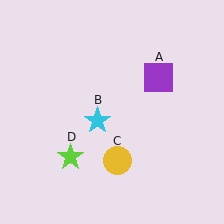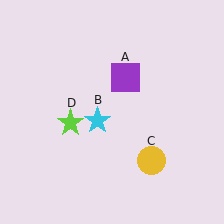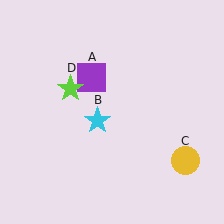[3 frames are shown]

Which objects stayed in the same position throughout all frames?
Cyan star (object B) remained stationary.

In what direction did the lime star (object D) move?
The lime star (object D) moved up.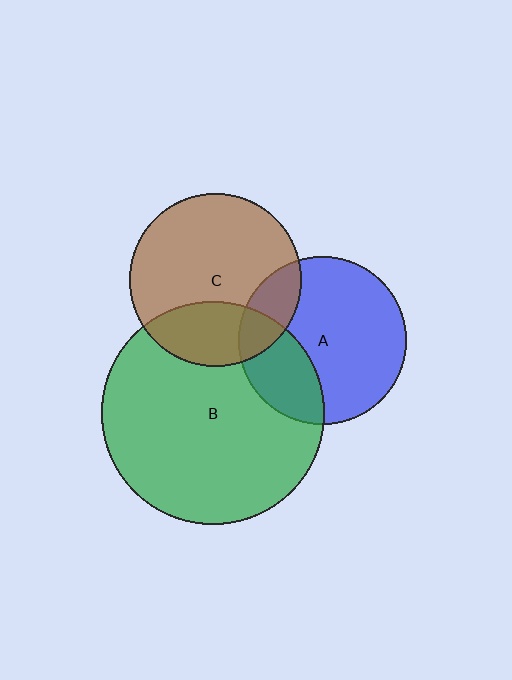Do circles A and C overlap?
Yes.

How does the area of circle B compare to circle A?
Approximately 1.8 times.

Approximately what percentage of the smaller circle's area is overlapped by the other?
Approximately 15%.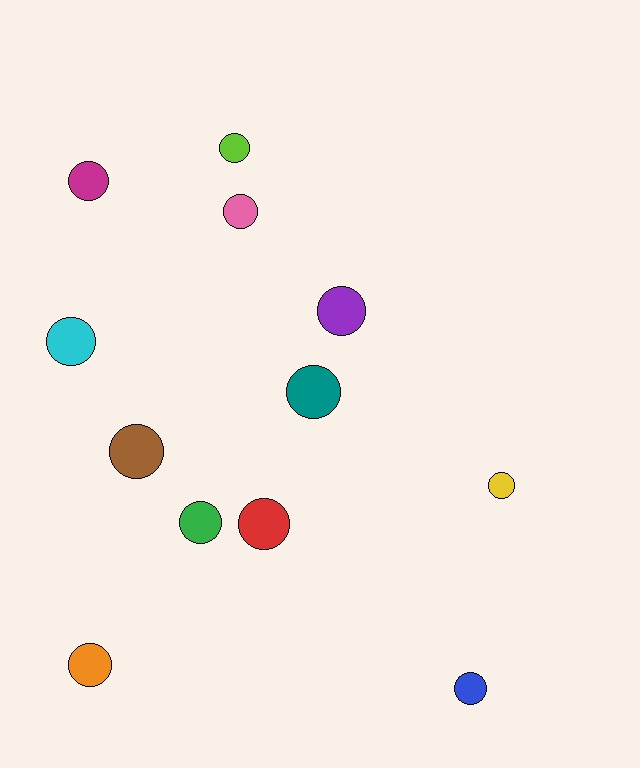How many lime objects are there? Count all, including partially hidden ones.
There is 1 lime object.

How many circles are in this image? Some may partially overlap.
There are 12 circles.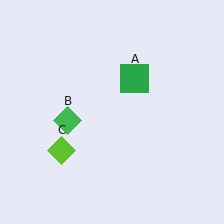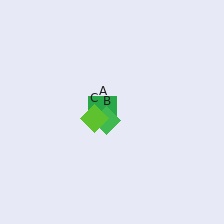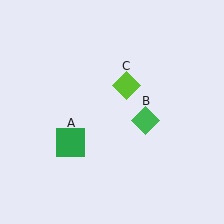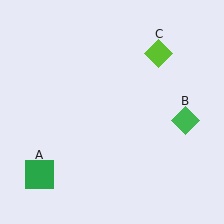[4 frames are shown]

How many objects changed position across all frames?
3 objects changed position: green square (object A), green diamond (object B), lime diamond (object C).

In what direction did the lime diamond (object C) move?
The lime diamond (object C) moved up and to the right.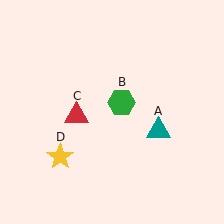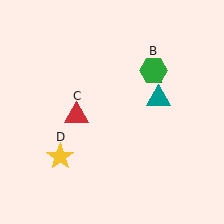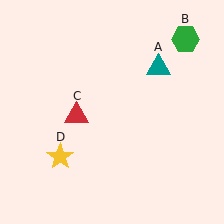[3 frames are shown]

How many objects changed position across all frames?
2 objects changed position: teal triangle (object A), green hexagon (object B).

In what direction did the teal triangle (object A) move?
The teal triangle (object A) moved up.